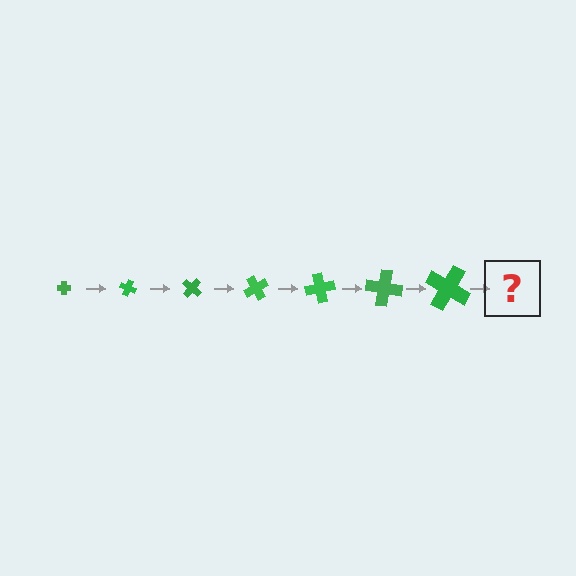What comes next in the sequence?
The next element should be a cross, larger than the previous one and rotated 140 degrees from the start.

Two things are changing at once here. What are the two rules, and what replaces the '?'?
The two rules are that the cross grows larger each step and it rotates 20 degrees each step. The '?' should be a cross, larger than the previous one and rotated 140 degrees from the start.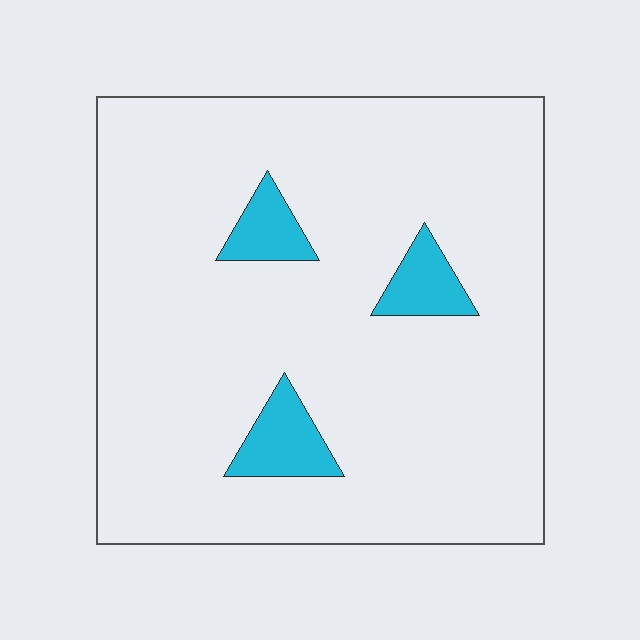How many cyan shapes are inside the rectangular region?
3.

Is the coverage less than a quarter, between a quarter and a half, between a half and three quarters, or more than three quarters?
Less than a quarter.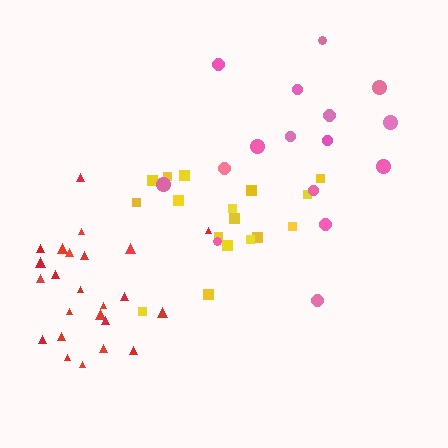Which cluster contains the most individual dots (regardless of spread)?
Red (24).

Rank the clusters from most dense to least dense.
red, yellow, pink.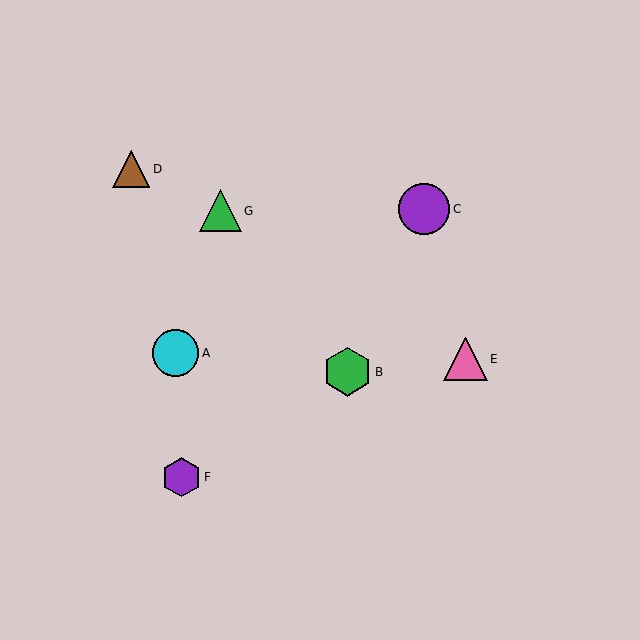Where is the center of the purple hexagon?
The center of the purple hexagon is at (182, 477).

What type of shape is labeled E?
Shape E is a pink triangle.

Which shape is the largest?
The purple circle (labeled C) is the largest.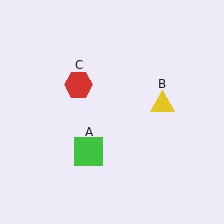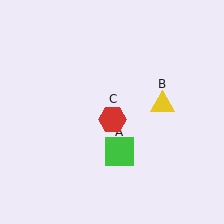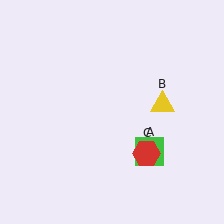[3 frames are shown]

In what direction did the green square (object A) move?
The green square (object A) moved right.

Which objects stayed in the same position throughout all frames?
Yellow triangle (object B) remained stationary.